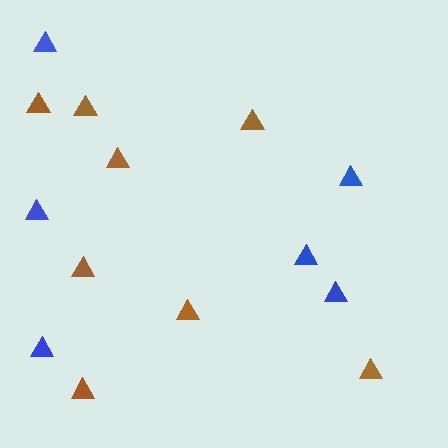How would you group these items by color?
There are 2 groups: one group of brown triangles (8) and one group of blue triangles (6).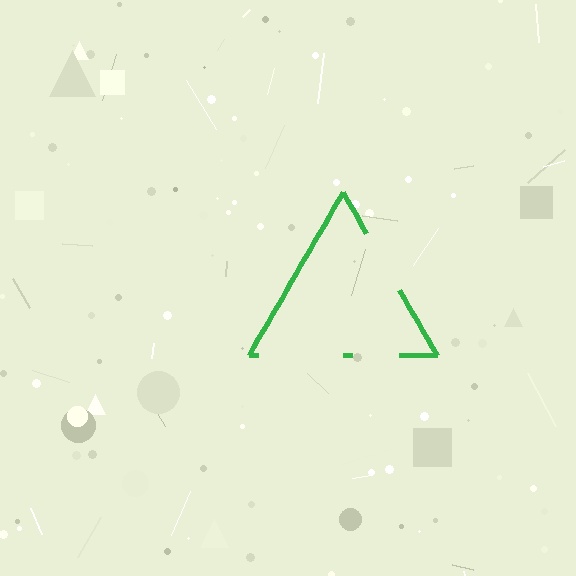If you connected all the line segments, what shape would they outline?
They would outline a triangle.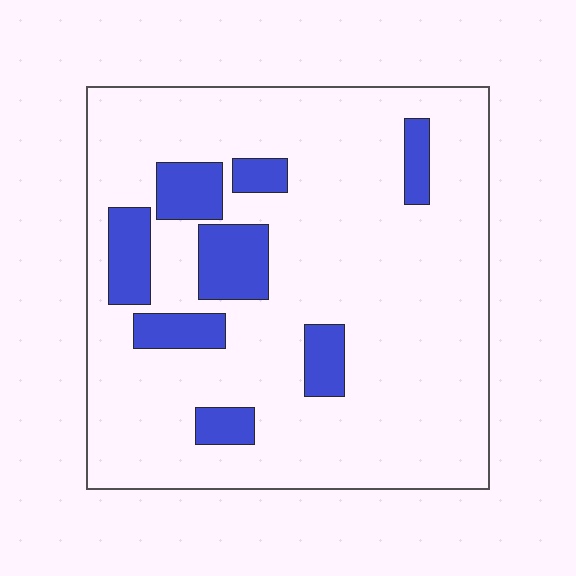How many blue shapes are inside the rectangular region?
8.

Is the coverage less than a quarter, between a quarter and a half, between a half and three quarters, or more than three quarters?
Less than a quarter.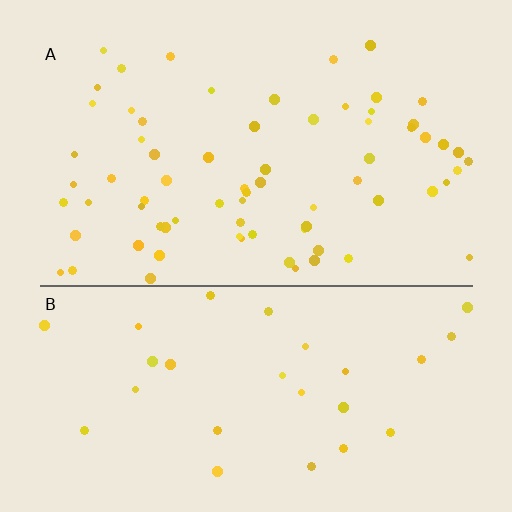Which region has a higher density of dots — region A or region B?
A (the top).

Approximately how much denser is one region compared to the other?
Approximately 2.5× — region A over region B.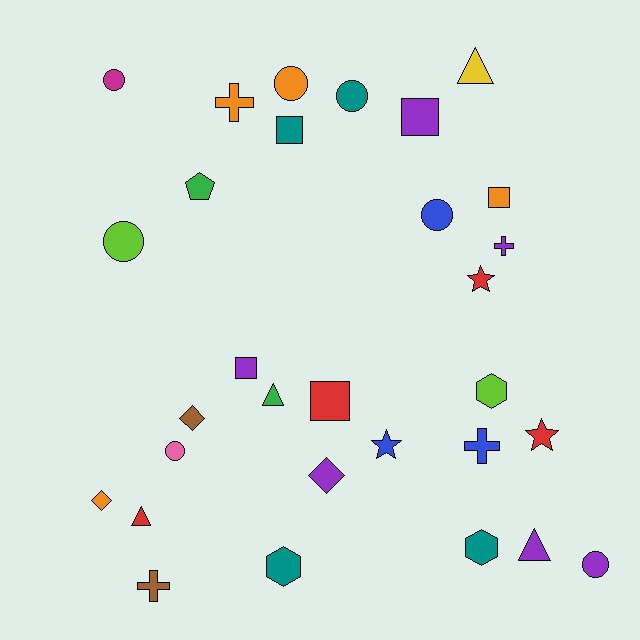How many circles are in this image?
There are 7 circles.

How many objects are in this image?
There are 30 objects.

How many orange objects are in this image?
There are 4 orange objects.